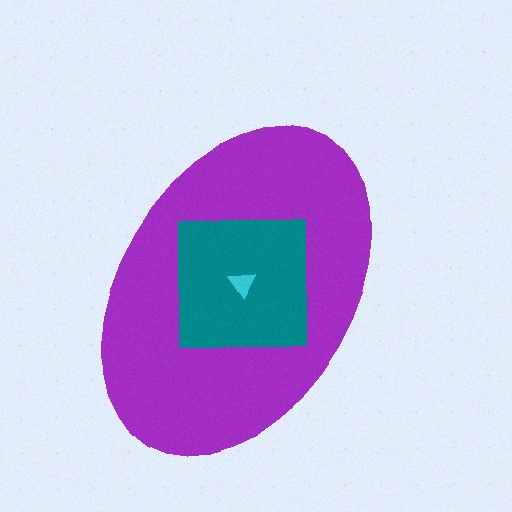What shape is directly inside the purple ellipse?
The teal square.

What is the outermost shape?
The purple ellipse.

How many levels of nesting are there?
3.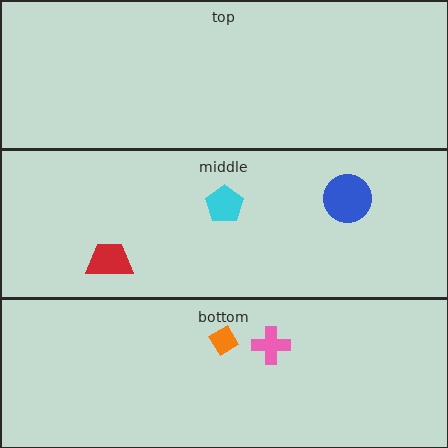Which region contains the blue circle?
The middle region.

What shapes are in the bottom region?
The pink cross, the orange diamond.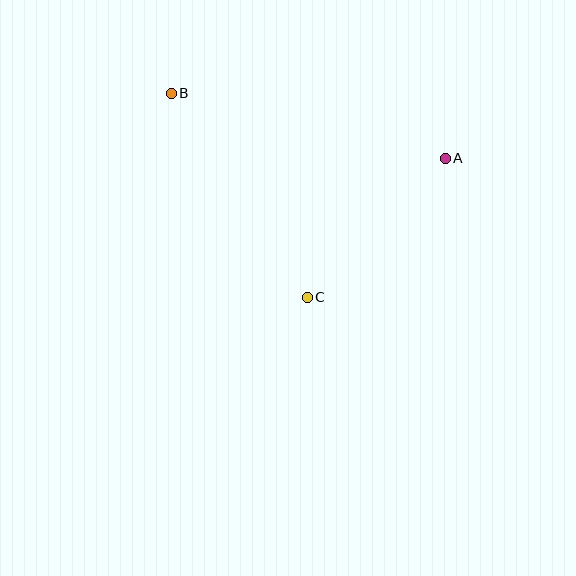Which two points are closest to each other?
Points A and C are closest to each other.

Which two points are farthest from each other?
Points A and B are farthest from each other.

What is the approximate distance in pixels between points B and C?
The distance between B and C is approximately 245 pixels.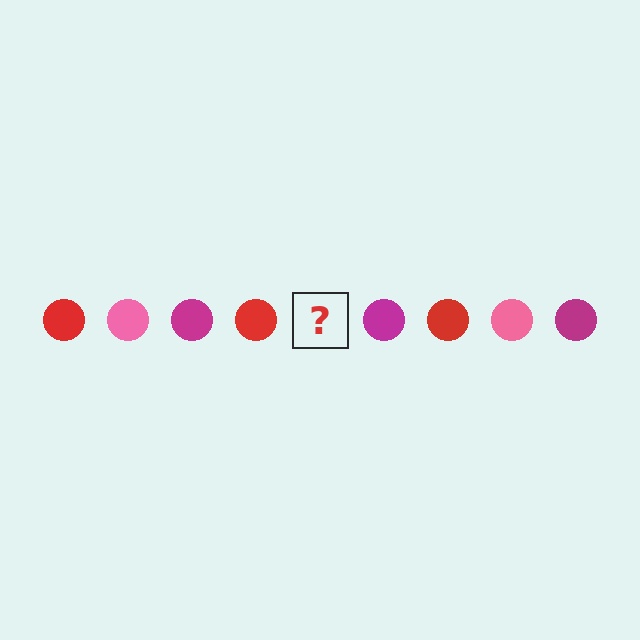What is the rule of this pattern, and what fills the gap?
The rule is that the pattern cycles through red, pink, magenta circles. The gap should be filled with a pink circle.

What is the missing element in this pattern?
The missing element is a pink circle.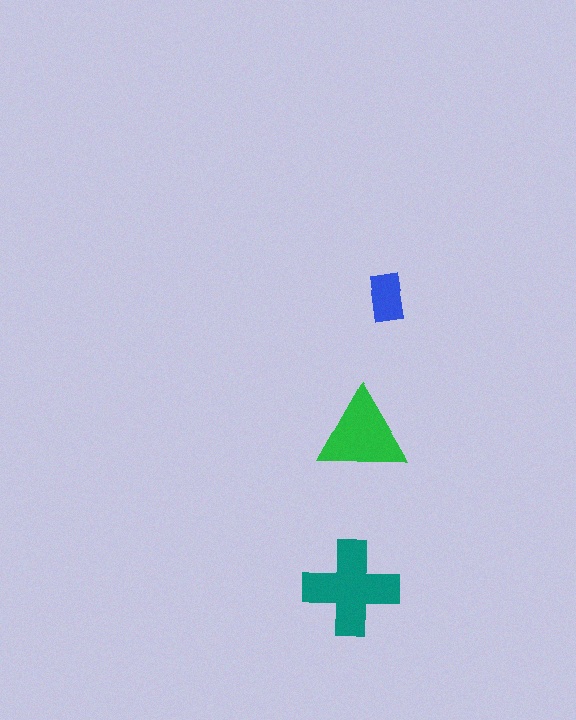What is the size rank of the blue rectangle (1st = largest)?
3rd.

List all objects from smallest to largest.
The blue rectangle, the green triangle, the teal cross.